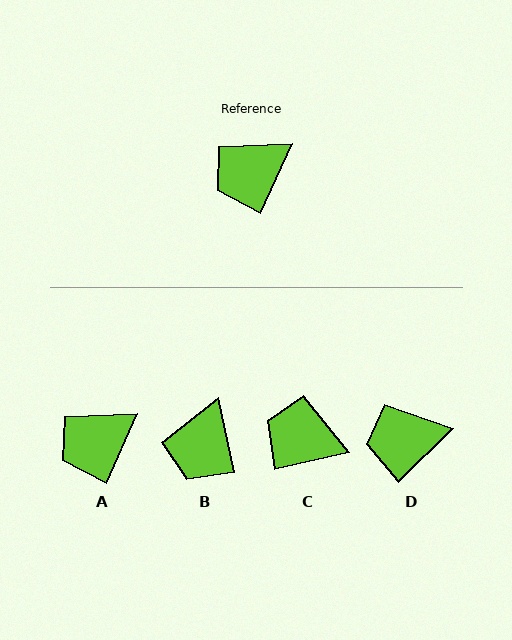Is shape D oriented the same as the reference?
No, it is off by about 22 degrees.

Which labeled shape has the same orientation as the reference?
A.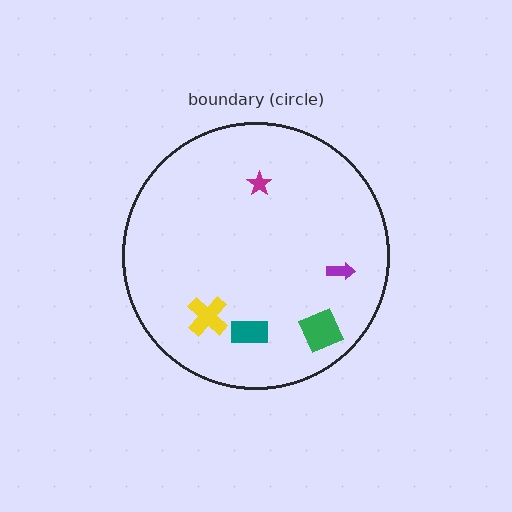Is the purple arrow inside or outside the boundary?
Inside.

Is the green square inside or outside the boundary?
Inside.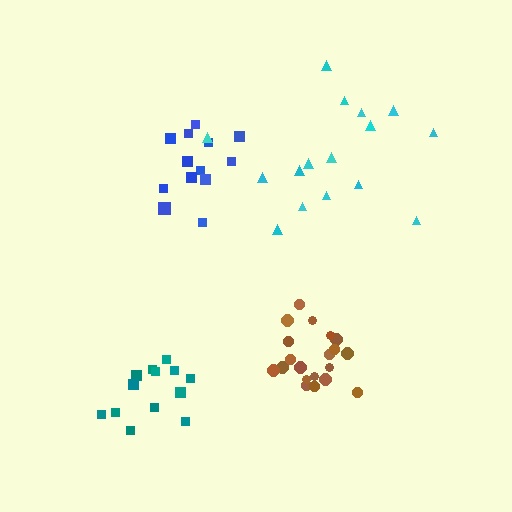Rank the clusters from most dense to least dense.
brown, teal, blue, cyan.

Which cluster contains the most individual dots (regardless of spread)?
Brown (21).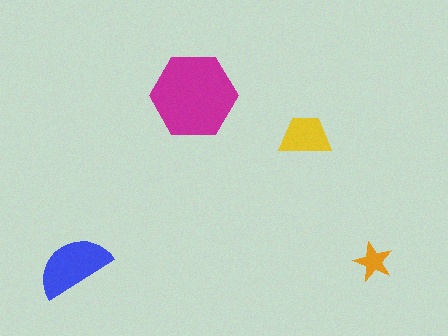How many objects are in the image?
There are 4 objects in the image.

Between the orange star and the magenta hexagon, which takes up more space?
The magenta hexagon.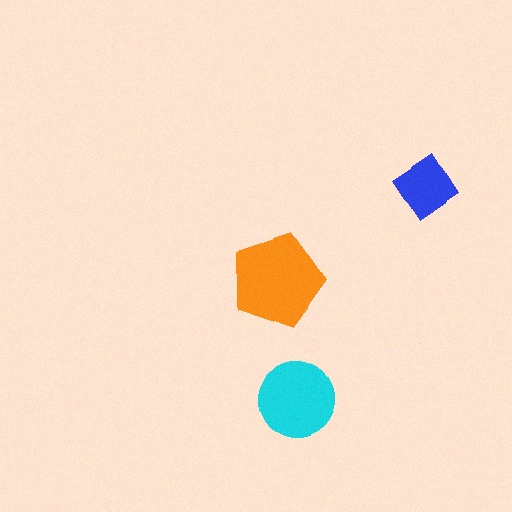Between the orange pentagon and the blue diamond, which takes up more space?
The orange pentagon.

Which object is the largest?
The orange pentagon.